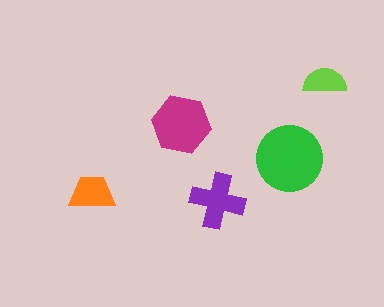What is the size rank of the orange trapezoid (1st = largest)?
4th.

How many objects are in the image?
There are 5 objects in the image.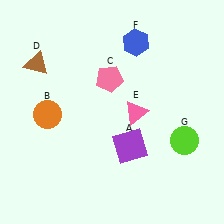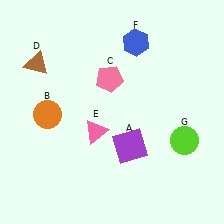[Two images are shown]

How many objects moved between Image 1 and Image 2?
1 object moved between the two images.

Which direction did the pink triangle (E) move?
The pink triangle (E) moved left.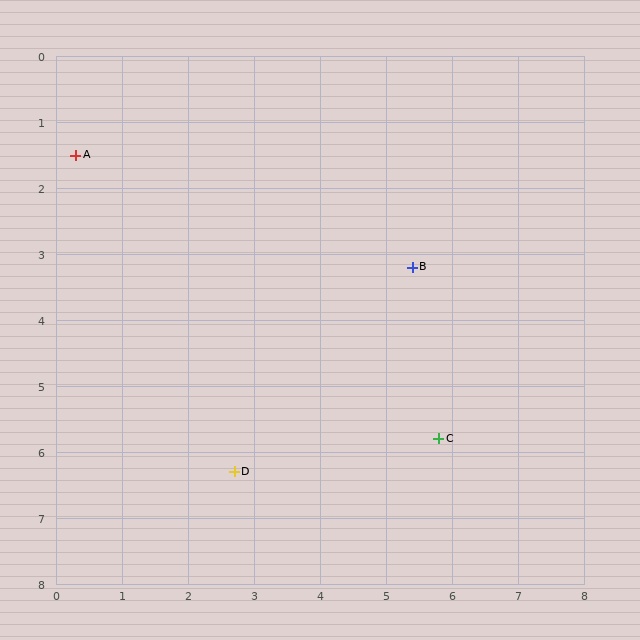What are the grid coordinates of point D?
Point D is at approximately (2.7, 6.3).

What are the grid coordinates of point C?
Point C is at approximately (5.8, 5.8).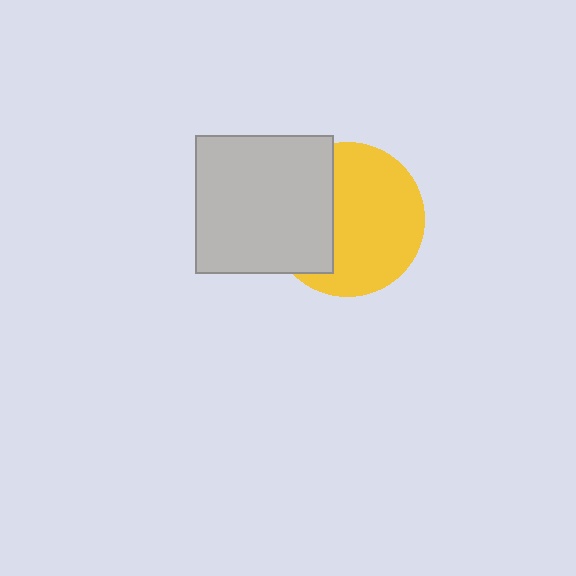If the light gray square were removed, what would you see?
You would see the complete yellow circle.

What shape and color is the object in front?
The object in front is a light gray square.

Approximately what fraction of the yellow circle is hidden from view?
Roughly 35% of the yellow circle is hidden behind the light gray square.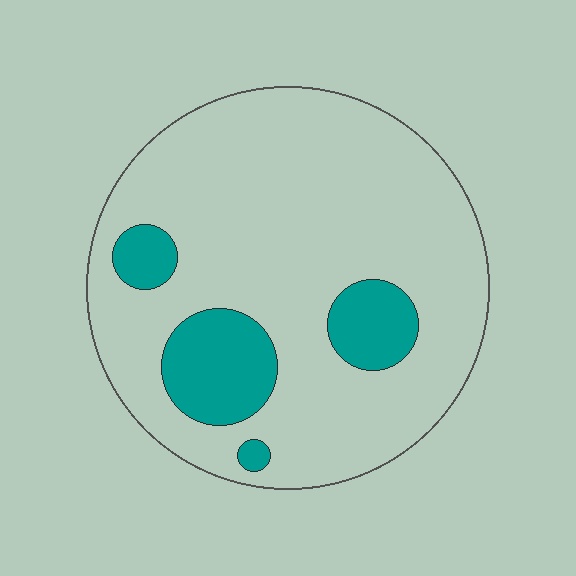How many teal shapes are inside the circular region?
4.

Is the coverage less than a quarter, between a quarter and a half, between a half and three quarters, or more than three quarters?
Less than a quarter.